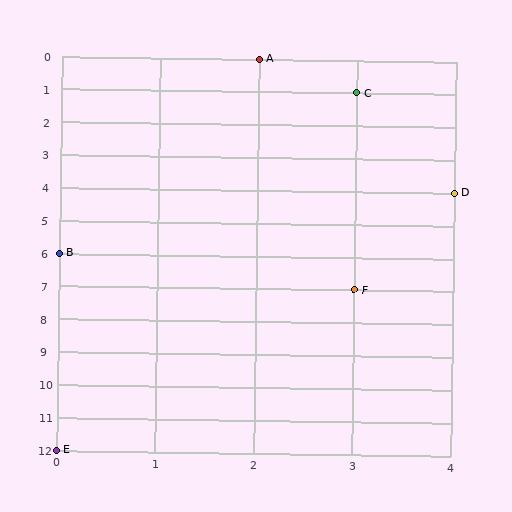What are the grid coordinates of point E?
Point E is at grid coordinates (0, 12).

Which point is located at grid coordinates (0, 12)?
Point E is at (0, 12).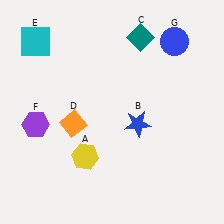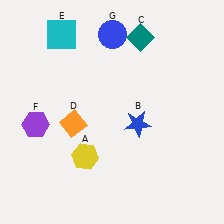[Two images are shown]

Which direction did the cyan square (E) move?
The cyan square (E) moved right.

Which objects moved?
The objects that moved are: the cyan square (E), the blue circle (G).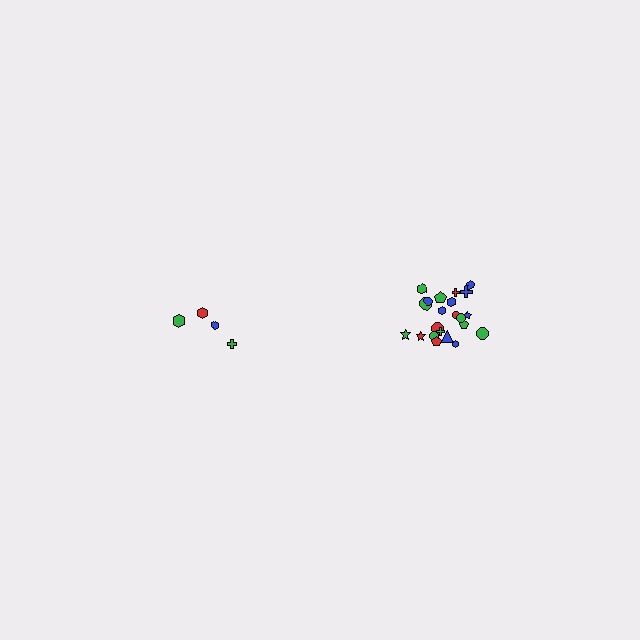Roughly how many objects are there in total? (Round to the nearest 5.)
Roughly 25 objects in total.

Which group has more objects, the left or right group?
The right group.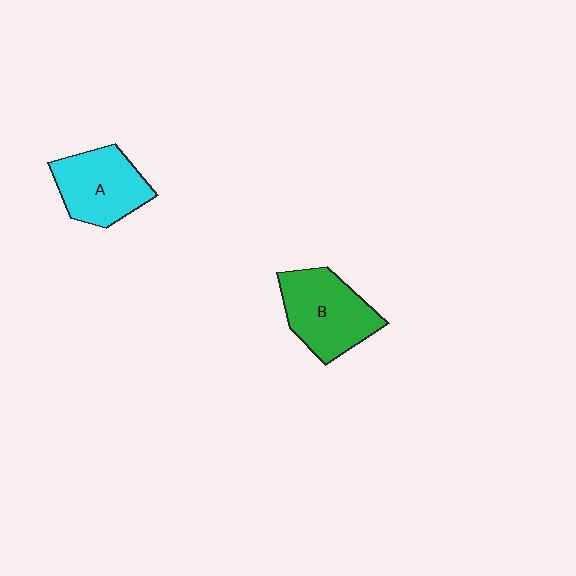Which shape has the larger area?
Shape B (green).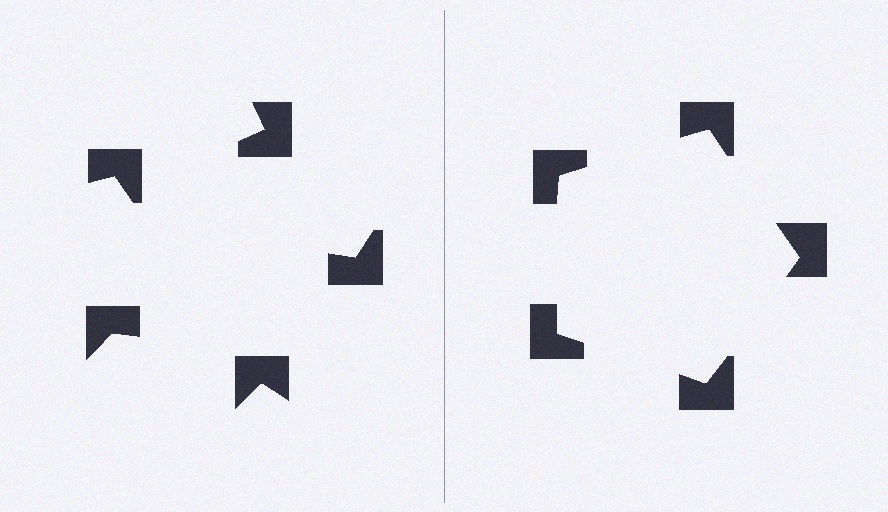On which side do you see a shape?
An illusory pentagon appears on the right side. On the left side the wedge cuts are rotated, so no coherent shape forms.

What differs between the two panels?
The notched squares are positioned identically on both sides; only the wedge orientations differ. On the right they align to a pentagon; on the left they are misaligned.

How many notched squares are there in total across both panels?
10 — 5 on each side.